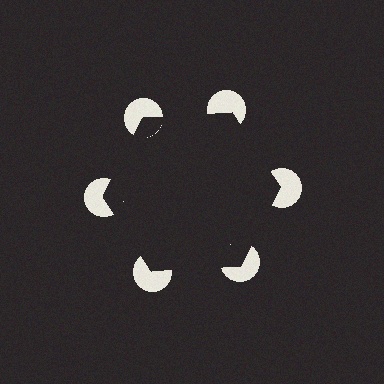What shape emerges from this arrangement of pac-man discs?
An illusory hexagon — its edges are inferred from the aligned wedge cuts in the pac-man discs, not physically drawn.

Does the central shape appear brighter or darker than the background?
It typically appears slightly darker than the background, even though no actual brightness change is drawn.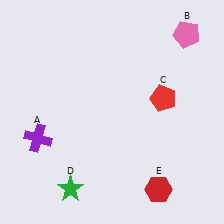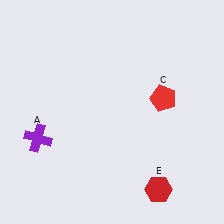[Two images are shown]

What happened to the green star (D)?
The green star (D) was removed in Image 2. It was in the bottom-left area of Image 1.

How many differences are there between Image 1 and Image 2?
There are 2 differences between the two images.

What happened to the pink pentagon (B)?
The pink pentagon (B) was removed in Image 2. It was in the top-right area of Image 1.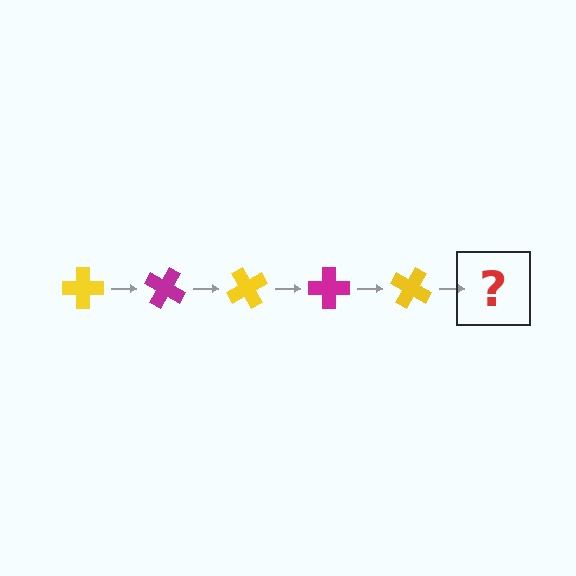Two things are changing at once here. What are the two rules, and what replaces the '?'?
The two rules are that it rotates 30 degrees each step and the color cycles through yellow and magenta. The '?' should be a magenta cross, rotated 150 degrees from the start.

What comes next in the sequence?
The next element should be a magenta cross, rotated 150 degrees from the start.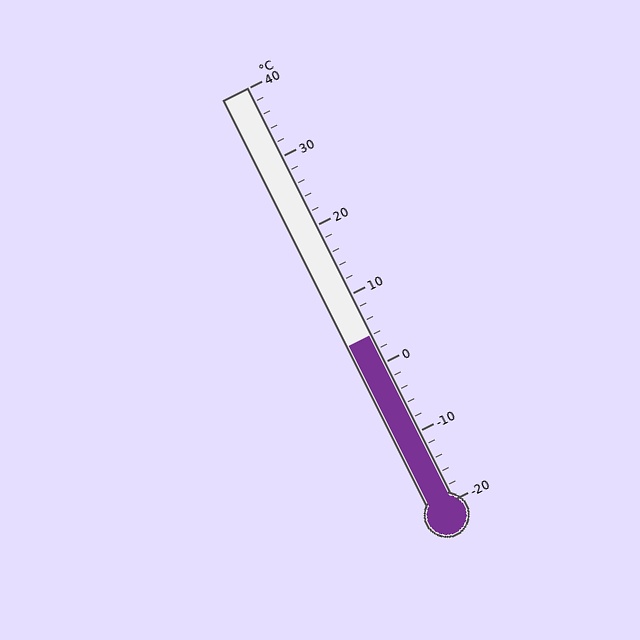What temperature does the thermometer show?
The thermometer shows approximately 4°C.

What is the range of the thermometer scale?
The thermometer scale ranges from -20°C to 40°C.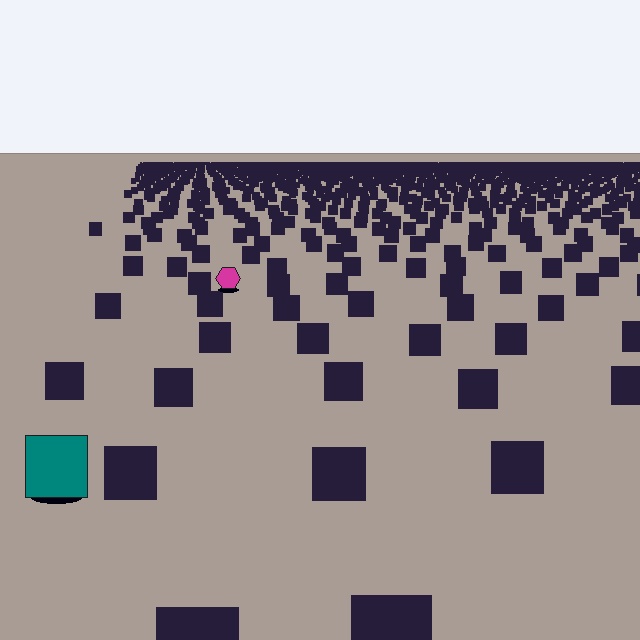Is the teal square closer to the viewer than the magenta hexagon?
Yes. The teal square is closer — you can tell from the texture gradient: the ground texture is coarser near it.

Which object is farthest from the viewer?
The magenta hexagon is farthest from the viewer. It appears smaller and the ground texture around it is denser.